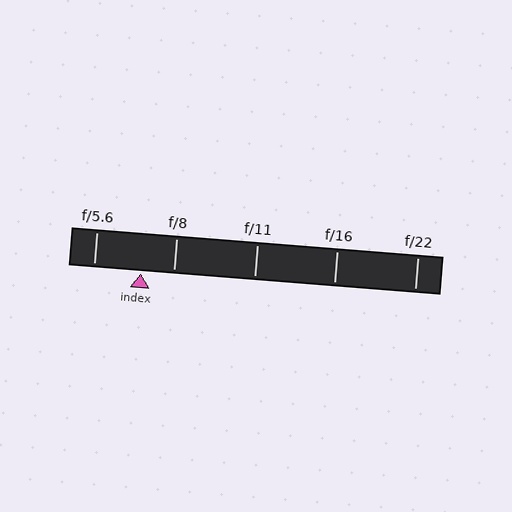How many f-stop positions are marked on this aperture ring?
There are 5 f-stop positions marked.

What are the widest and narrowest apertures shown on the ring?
The widest aperture shown is f/5.6 and the narrowest is f/22.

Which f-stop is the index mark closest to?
The index mark is closest to f/8.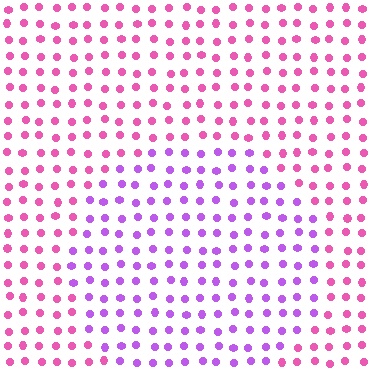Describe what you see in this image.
The image is filled with small pink elements in a uniform arrangement. A circle-shaped region is visible where the elements are tinted to a slightly different hue, forming a subtle color boundary.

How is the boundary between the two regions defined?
The boundary is defined purely by a slight shift in hue (about 41 degrees). Spacing, size, and orientation are identical on both sides.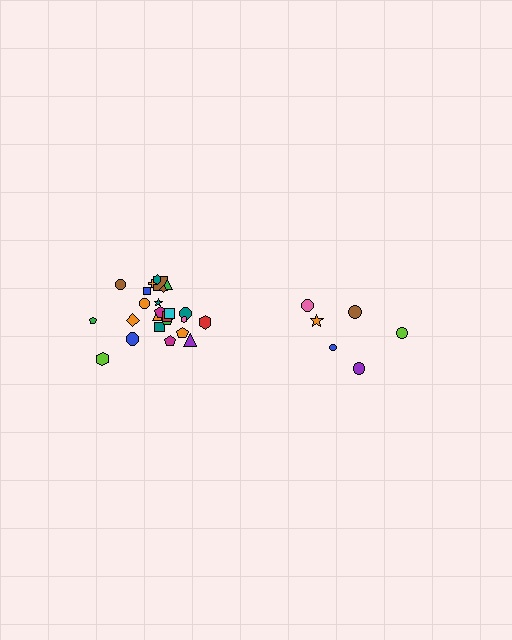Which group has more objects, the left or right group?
The left group.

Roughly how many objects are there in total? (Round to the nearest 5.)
Roughly 30 objects in total.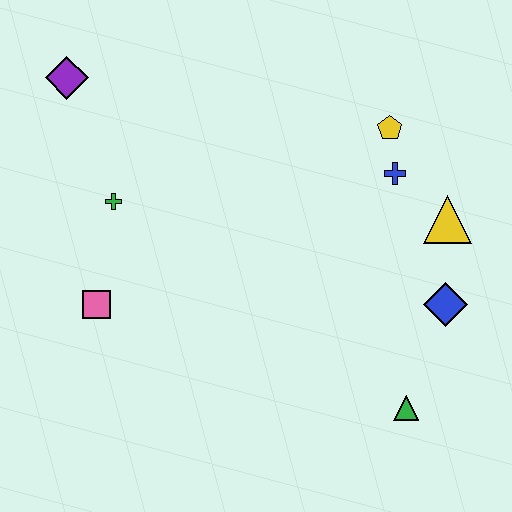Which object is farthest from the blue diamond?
The purple diamond is farthest from the blue diamond.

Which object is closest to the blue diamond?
The yellow triangle is closest to the blue diamond.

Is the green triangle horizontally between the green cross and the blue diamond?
Yes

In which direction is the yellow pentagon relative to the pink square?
The yellow pentagon is to the right of the pink square.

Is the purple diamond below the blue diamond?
No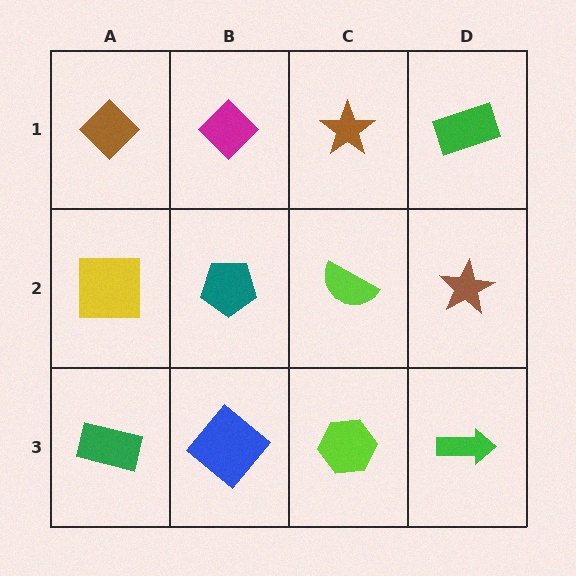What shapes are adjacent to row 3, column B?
A teal pentagon (row 2, column B), a green rectangle (row 3, column A), a lime hexagon (row 3, column C).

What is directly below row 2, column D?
A green arrow.